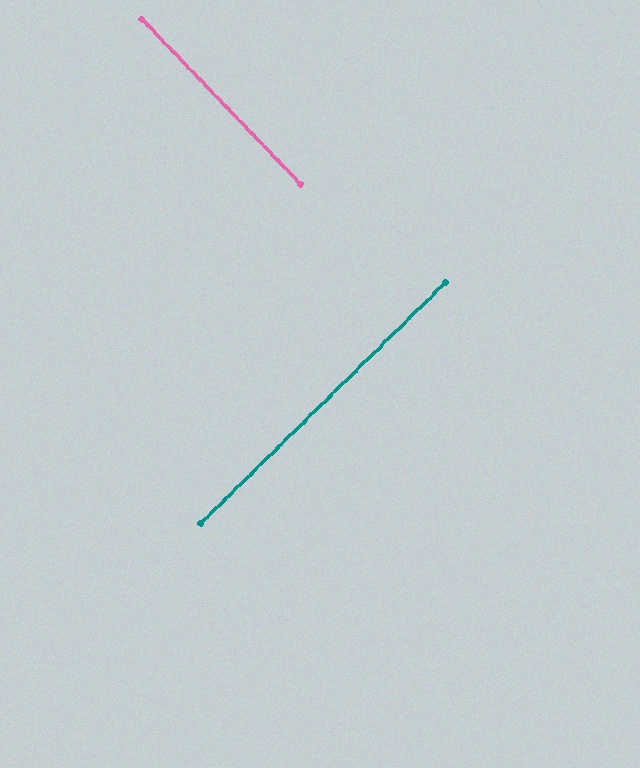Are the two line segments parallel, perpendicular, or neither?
Perpendicular — they meet at approximately 89°.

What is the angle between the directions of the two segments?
Approximately 89 degrees.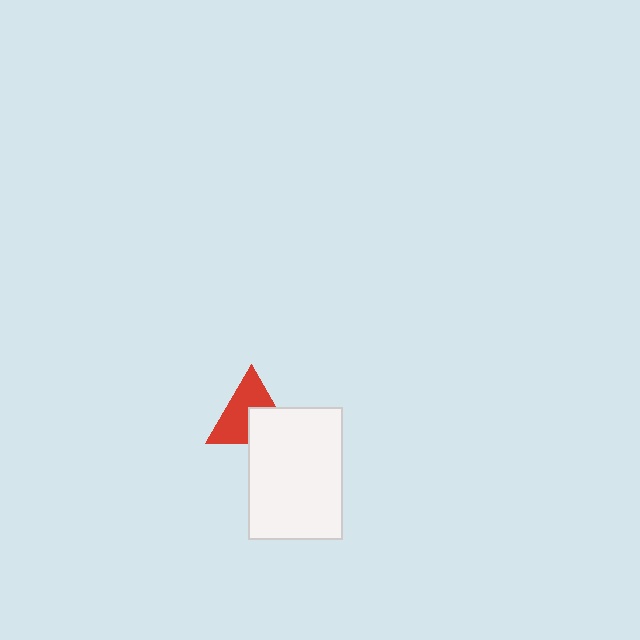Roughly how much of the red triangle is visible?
About half of it is visible (roughly 62%).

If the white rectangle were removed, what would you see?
You would see the complete red triangle.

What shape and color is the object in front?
The object in front is a white rectangle.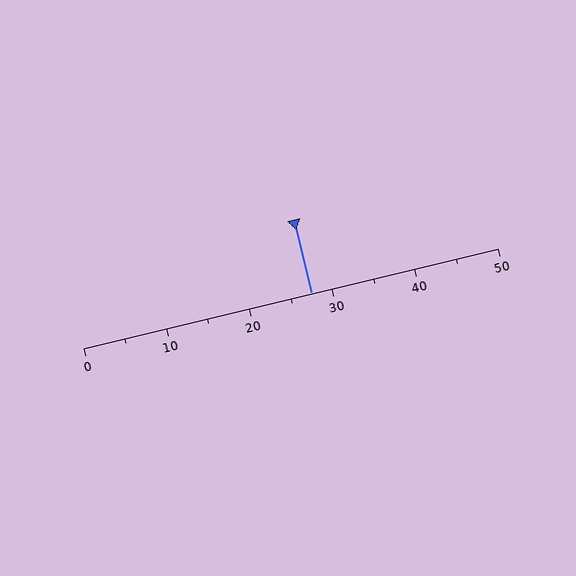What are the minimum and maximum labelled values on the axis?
The axis runs from 0 to 50.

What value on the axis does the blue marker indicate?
The marker indicates approximately 27.5.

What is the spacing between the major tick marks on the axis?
The major ticks are spaced 10 apart.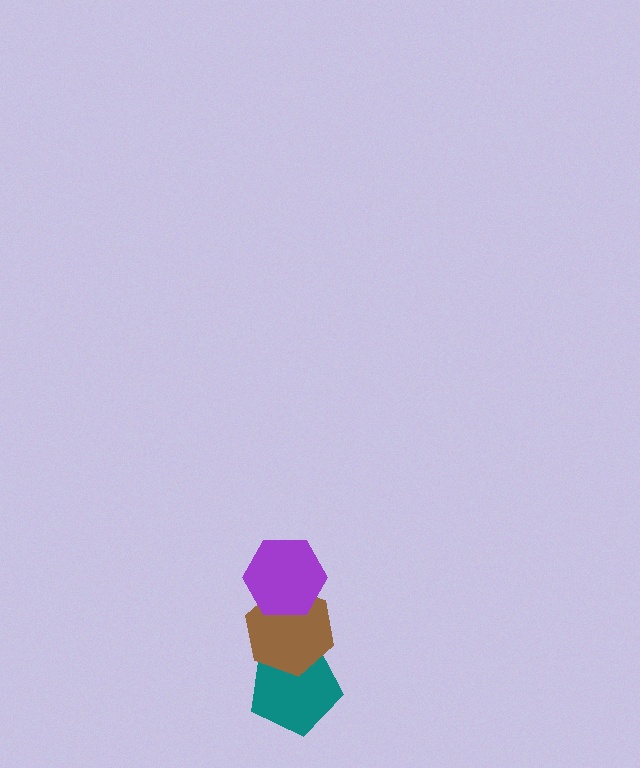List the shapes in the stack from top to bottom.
From top to bottom: the purple hexagon, the brown hexagon, the teal pentagon.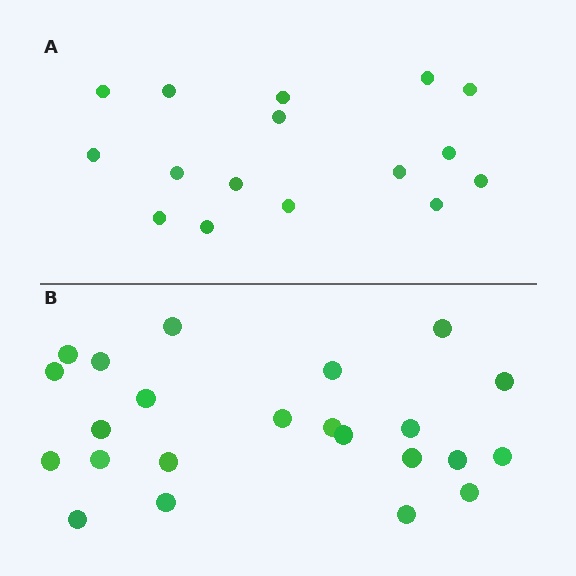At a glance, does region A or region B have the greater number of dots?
Region B (the bottom region) has more dots.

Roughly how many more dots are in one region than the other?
Region B has roughly 8 or so more dots than region A.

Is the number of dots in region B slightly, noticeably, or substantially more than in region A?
Region B has noticeably more, but not dramatically so. The ratio is roughly 1.4 to 1.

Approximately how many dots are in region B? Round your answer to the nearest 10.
About 20 dots. (The exact count is 23, which rounds to 20.)